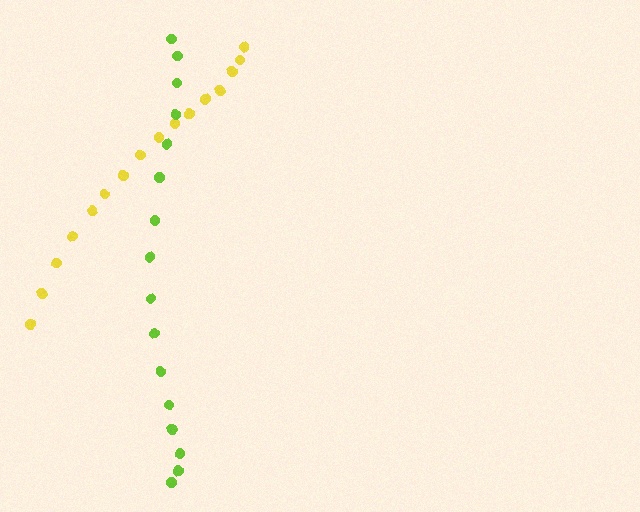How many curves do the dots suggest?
There are 2 distinct paths.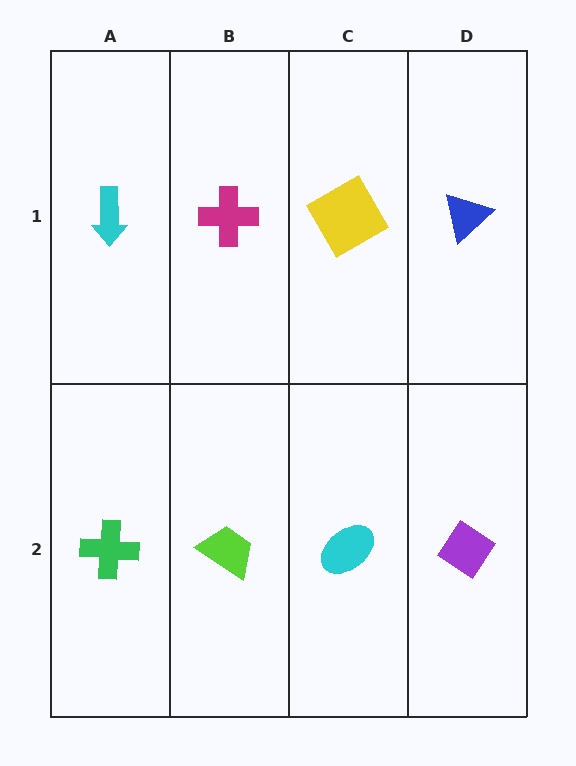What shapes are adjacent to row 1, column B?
A lime trapezoid (row 2, column B), a cyan arrow (row 1, column A), a yellow diamond (row 1, column C).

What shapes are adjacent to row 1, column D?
A purple diamond (row 2, column D), a yellow diamond (row 1, column C).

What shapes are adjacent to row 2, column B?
A magenta cross (row 1, column B), a green cross (row 2, column A), a cyan ellipse (row 2, column C).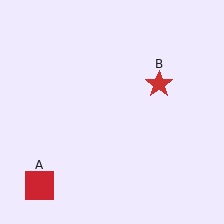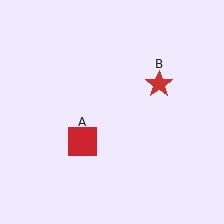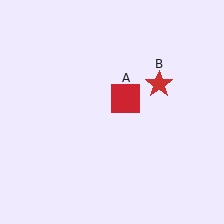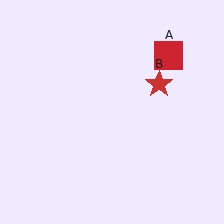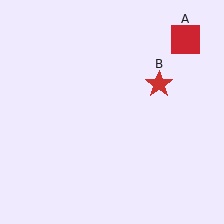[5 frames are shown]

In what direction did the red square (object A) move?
The red square (object A) moved up and to the right.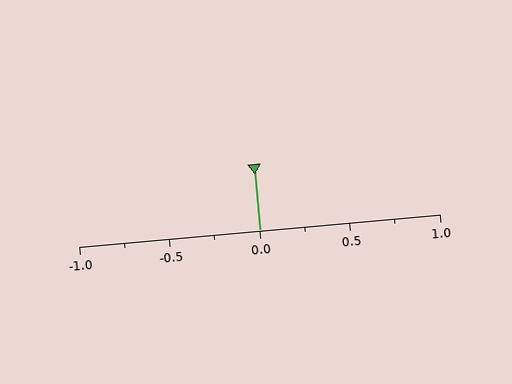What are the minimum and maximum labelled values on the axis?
The axis runs from -1.0 to 1.0.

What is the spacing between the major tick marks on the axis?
The major ticks are spaced 0.5 apart.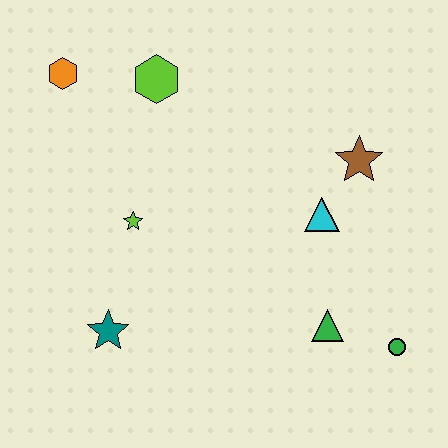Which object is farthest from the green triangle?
The orange hexagon is farthest from the green triangle.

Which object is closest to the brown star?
The cyan triangle is closest to the brown star.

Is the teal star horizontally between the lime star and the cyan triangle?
No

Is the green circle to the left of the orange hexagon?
No